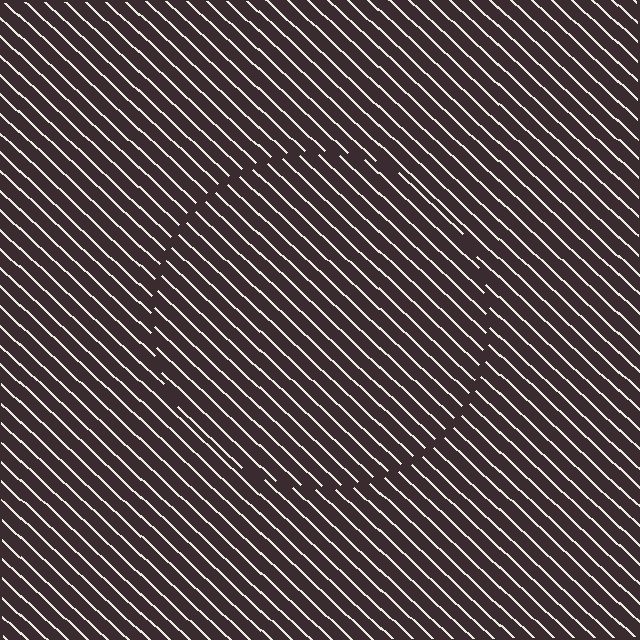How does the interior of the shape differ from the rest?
The interior of the shape contains the same grating, shifted by half a period — the contour is defined by the phase discontinuity where line-ends from the inner and outer gratings abut.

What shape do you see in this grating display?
An illusory circle. The interior of the shape contains the same grating, shifted by half a period — the contour is defined by the phase discontinuity where line-ends from the inner and outer gratings abut.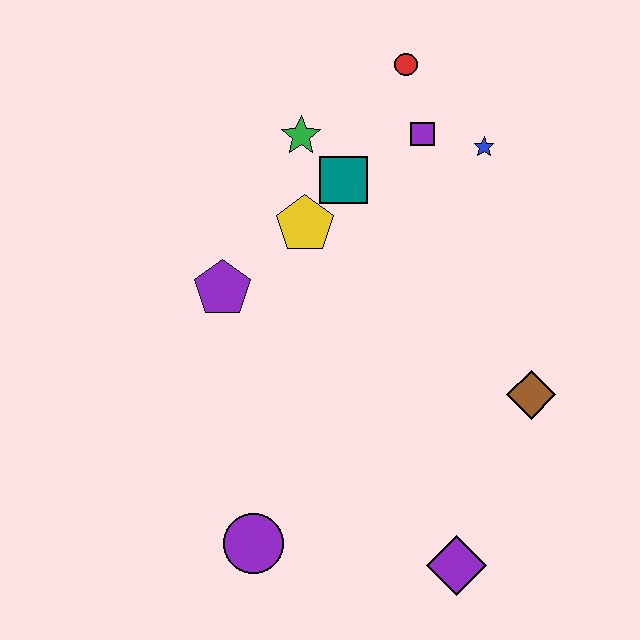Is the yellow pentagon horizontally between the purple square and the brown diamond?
No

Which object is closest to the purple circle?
The purple diamond is closest to the purple circle.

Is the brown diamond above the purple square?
No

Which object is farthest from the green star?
The purple diamond is farthest from the green star.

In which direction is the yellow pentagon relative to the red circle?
The yellow pentagon is below the red circle.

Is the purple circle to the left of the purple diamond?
Yes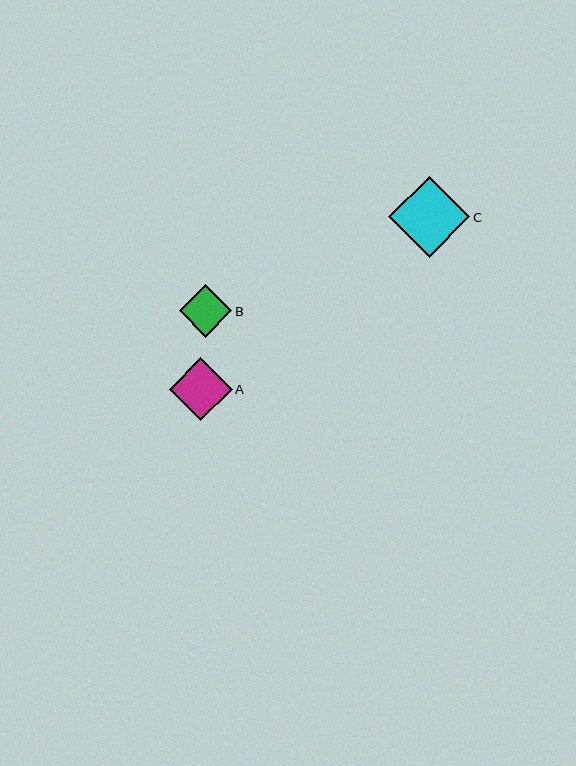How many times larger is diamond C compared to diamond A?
Diamond C is approximately 1.3 times the size of diamond A.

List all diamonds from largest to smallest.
From largest to smallest: C, A, B.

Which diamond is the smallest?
Diamond B is the smallest with a size of approximately 53 pixels.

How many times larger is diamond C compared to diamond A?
Diamond C is approximately 1.3 times the size of diamond A.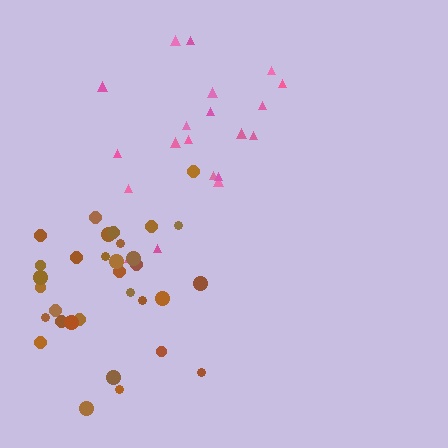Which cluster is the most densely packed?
Brown.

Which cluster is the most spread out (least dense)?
Pink.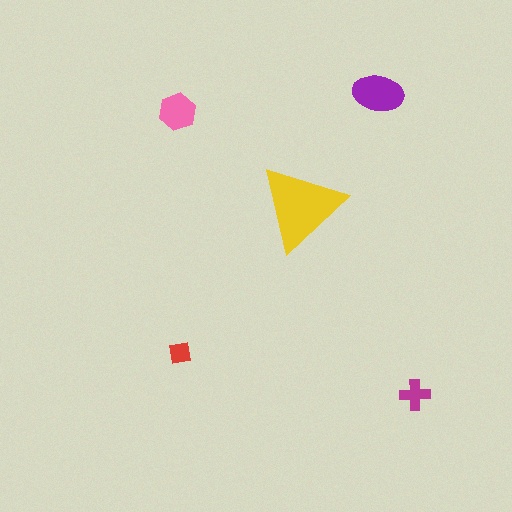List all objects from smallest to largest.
The red square, the magenta cross, the pink hexagon, the purple ellipse, the yellow triangle.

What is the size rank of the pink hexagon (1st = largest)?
3rd.